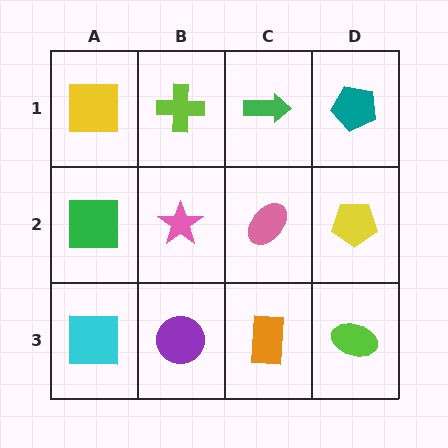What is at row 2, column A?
A green square.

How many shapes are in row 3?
4 shapes.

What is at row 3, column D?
A lime ellipse.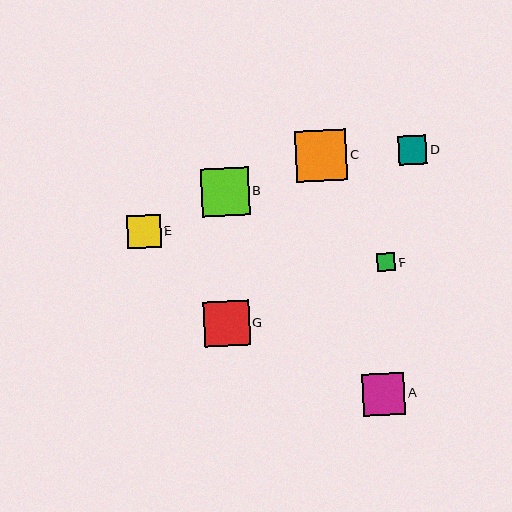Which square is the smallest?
Square F is the smallest with a size of approximately 18 pixels.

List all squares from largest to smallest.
From largest to smallest: C, B, G, A, E, D, F.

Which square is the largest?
Square C is the largest with a size of approximately 51 pixels.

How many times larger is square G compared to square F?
Square G is approximately 2.6 times the size of square F.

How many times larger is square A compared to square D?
Square A is approximately 1.5 times the size of square D.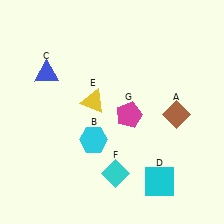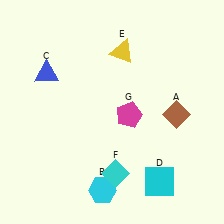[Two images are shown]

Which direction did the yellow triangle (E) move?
The yellow triangle (E) moved up.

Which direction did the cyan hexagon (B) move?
The cyan hexagon (B) moved down.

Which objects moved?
The objects that moved are: the cyan hexagon (B), the yellow triangle (E).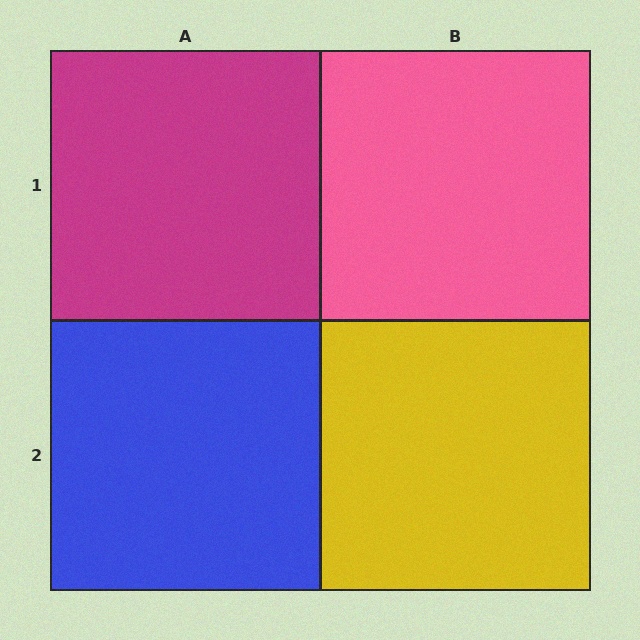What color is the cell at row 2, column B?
Yellow.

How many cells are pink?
1 cell is pink.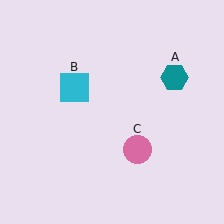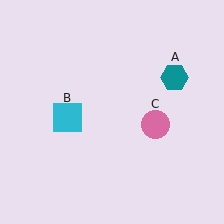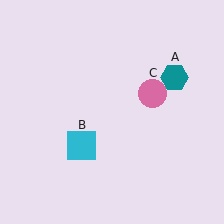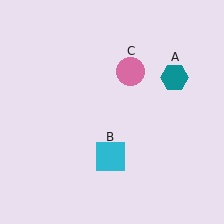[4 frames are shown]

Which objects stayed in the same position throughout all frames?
Teal hexagon (object A) remained stationary.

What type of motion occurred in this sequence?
The cyan square (object B), pink circle (object C) rotated counterclockwise around the center of the scene.